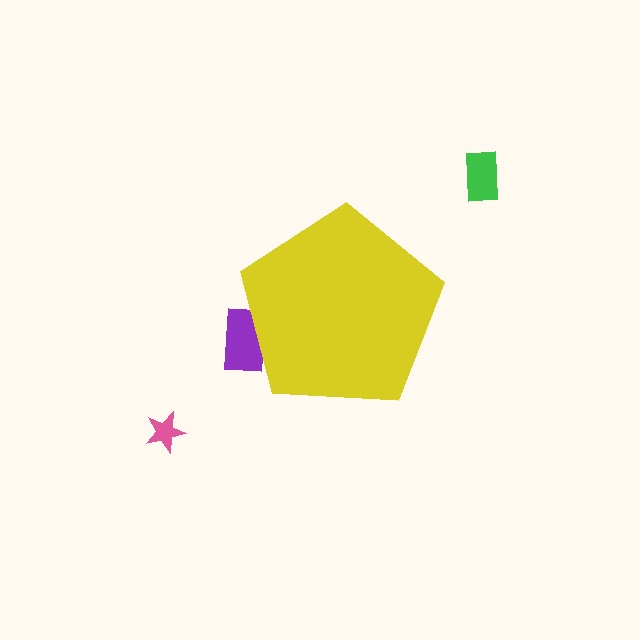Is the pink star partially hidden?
No, the pink star is fully visible.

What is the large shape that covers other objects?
A yellow pentagon.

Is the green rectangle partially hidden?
No, the green rectangle is fully visible.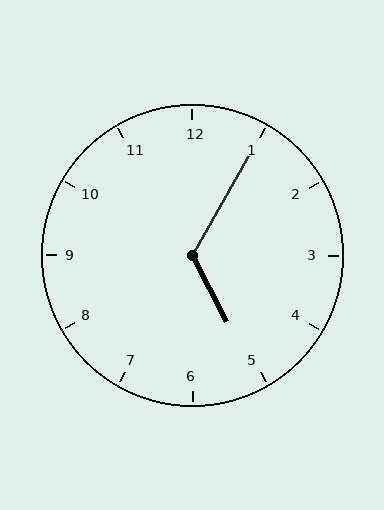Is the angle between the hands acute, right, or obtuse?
It is obtuse.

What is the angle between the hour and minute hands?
Approximately 122 degrees.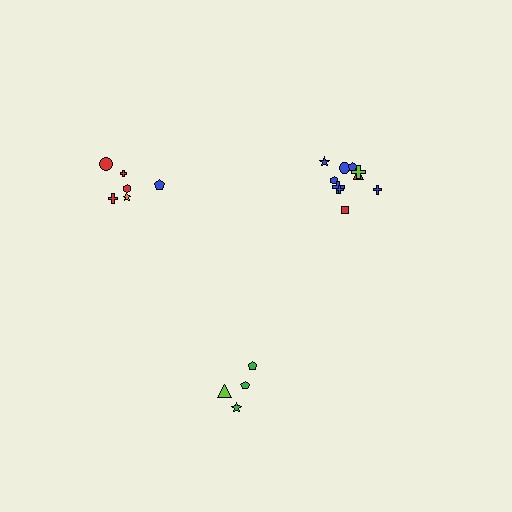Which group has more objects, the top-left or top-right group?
The top-right group.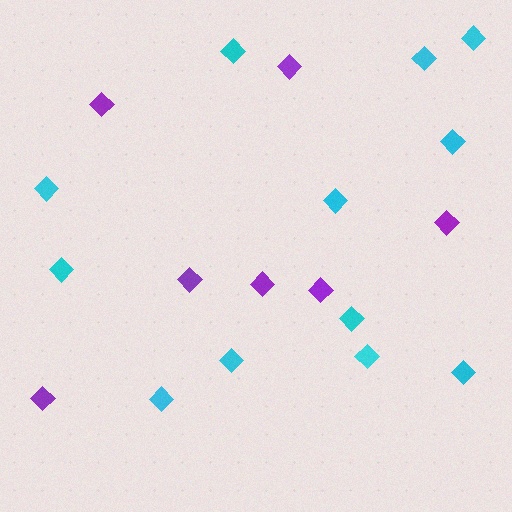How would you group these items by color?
There are 2 groups: one group of purple diamonds (7) and one group of cyan diamonds (12).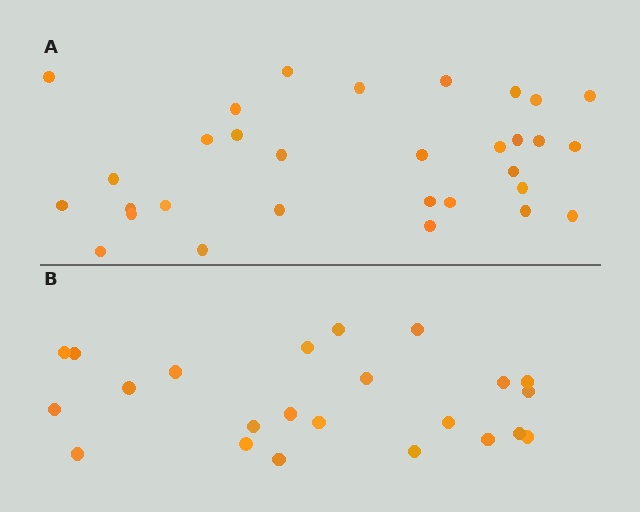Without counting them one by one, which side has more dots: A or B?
Region A (the top region) has more dots.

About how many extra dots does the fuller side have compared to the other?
Region A has roughly 8 or so more dots than region B.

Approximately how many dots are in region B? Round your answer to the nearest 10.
About 20 dots. (The exact count is 23, which rounds to 20.)